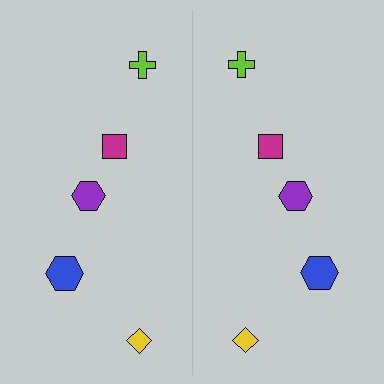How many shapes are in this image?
There are 10 shapes in this image.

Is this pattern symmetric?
Yes, this pattern has bilateral (reflection) symmetry.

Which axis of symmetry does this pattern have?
The pattern has a vertical axis of symmetry running through the center of the image.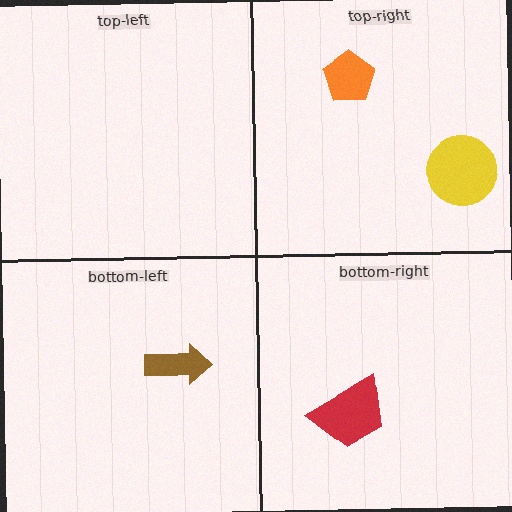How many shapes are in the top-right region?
2.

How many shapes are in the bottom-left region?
1.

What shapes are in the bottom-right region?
The red trapezoid.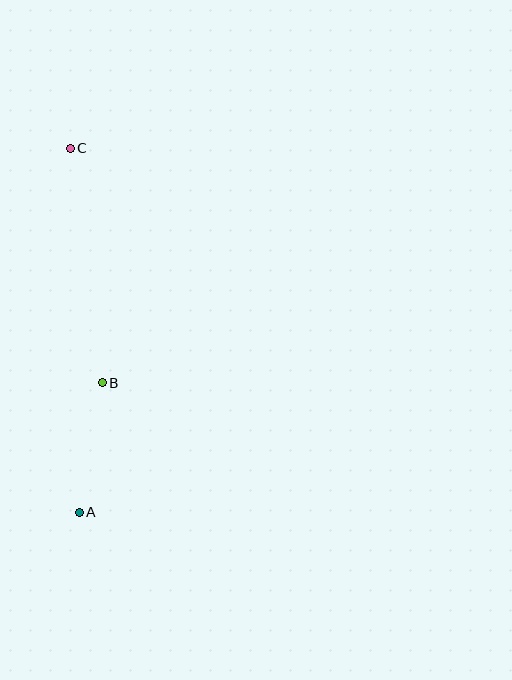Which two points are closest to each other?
Points A and B are closest to each other.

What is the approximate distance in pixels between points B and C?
The distance between B and C is approximately 237 pixels.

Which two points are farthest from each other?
Points A and C are farthest from each other.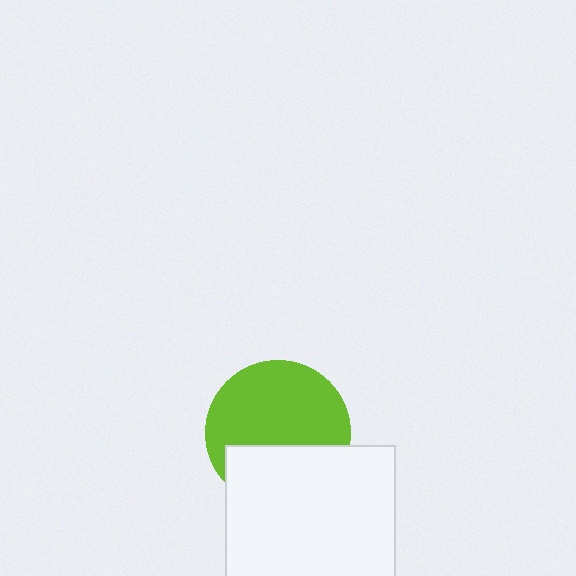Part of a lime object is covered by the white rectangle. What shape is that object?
It is a circle.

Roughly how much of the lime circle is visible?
About half of it is visible (roughly 64%).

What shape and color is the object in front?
The object in front is a white rectangle.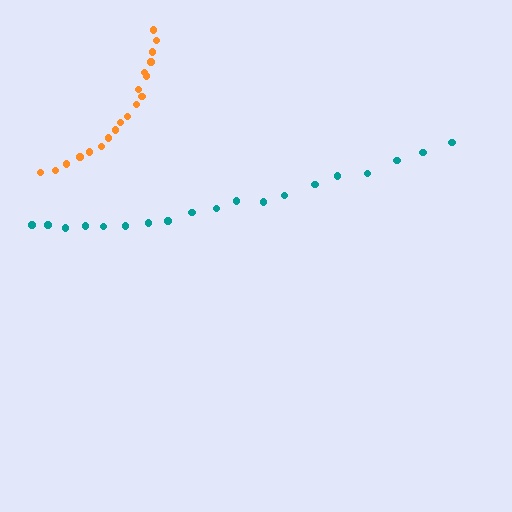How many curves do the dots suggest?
There are 2 distinct paths.